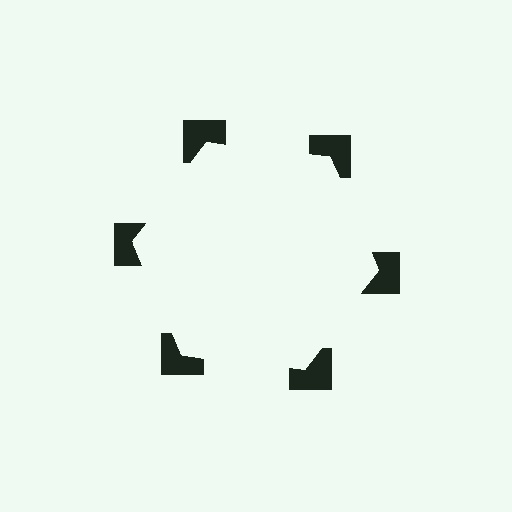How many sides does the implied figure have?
6 sides.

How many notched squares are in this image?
There are 6 — one at each vertex of the illusory hexagon.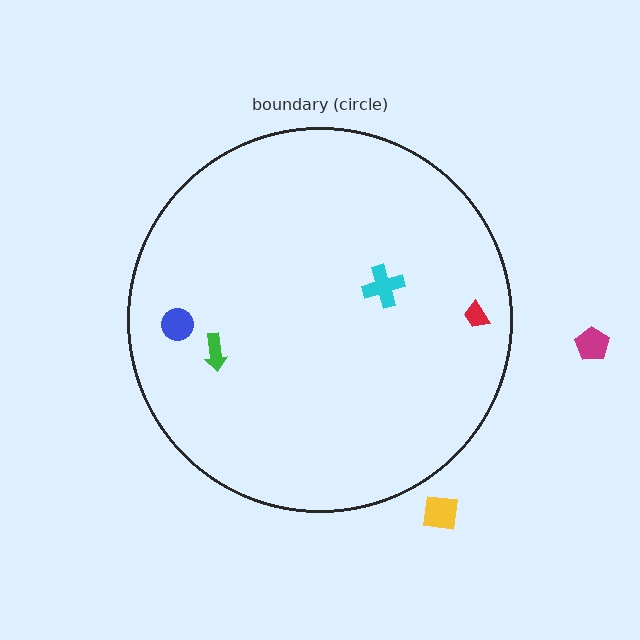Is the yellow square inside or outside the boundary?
Outside.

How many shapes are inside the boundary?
4 inside, 2 outside.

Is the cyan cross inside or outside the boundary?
Inside.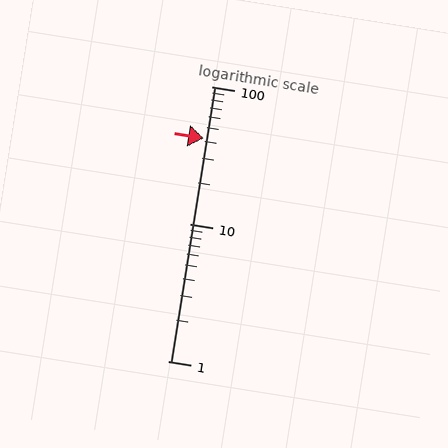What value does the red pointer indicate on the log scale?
The pointer indicates approximately 42.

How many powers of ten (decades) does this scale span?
The scale spans 2 decades, from 1 to 100.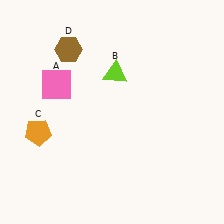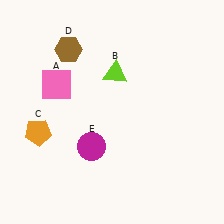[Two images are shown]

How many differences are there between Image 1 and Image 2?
There is 1 difference between the two images.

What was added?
A magenta circle (E) was added in Image 2.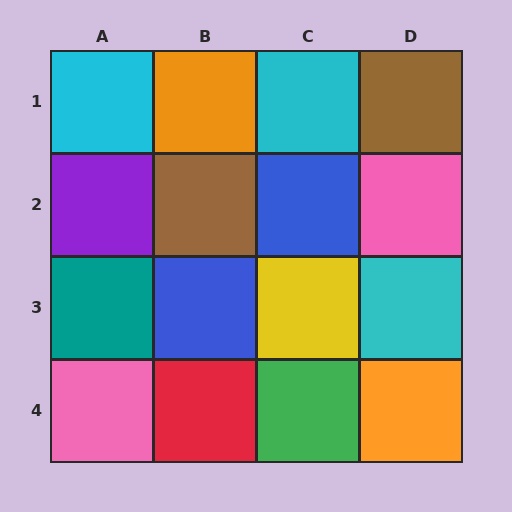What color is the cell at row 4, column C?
Green.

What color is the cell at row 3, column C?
Yellow.